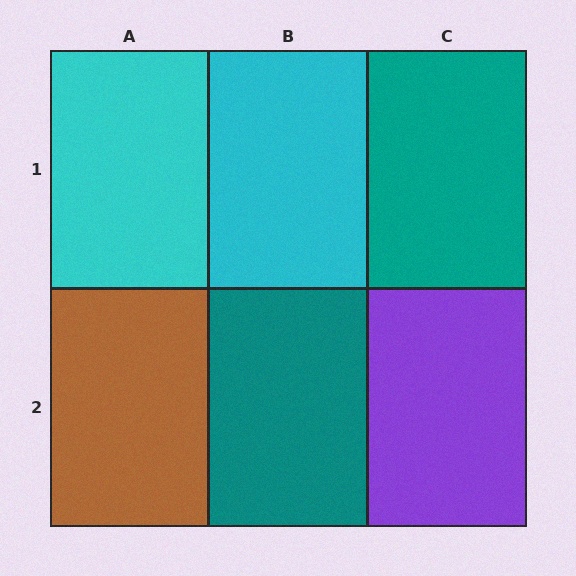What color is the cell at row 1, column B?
Cyan.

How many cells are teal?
2 cells are teal.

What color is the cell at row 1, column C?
Teal.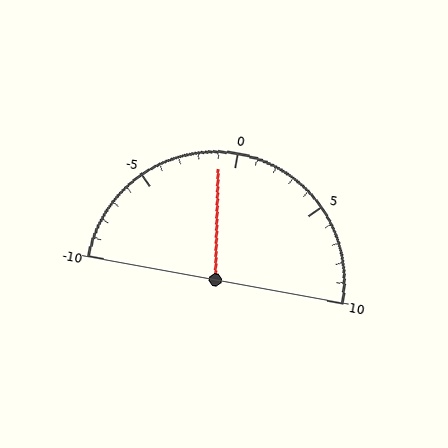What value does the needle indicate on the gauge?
The needle indicates approximately -1.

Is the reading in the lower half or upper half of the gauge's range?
The reading is in the lower half of the range (-10 to 10).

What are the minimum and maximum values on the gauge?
The gauge ranges from -10 to 10.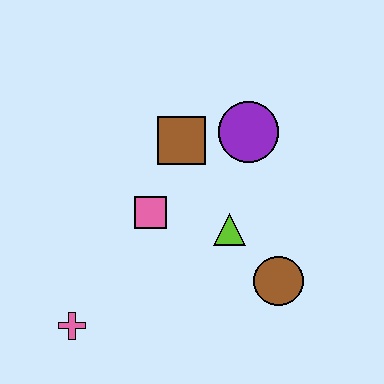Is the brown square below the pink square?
No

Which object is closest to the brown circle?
The lime triangle is closest to the brown circle.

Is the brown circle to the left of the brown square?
No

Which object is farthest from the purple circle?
The pink cross is farthest from the purple circle.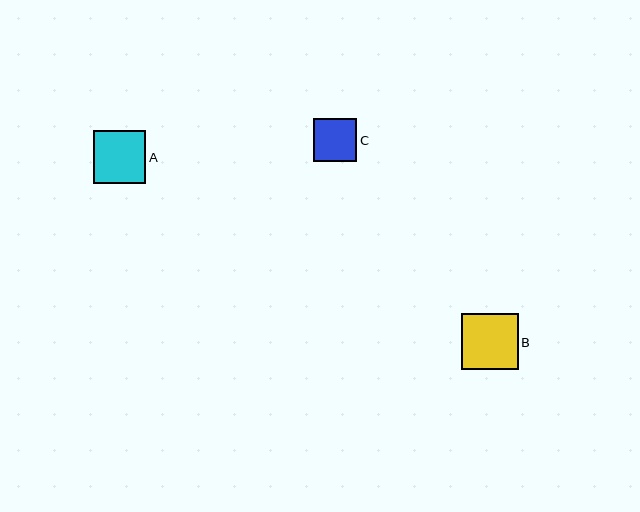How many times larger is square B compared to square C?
Square B is approximately 1.3 times the size of square C.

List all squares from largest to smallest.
From largest to smallest: B, A, C.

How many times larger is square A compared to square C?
Square A is approximately 1.2 times the size of square C.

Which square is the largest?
Square B is the largest with a size of approximately 56 pixels.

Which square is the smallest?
Square C is the smallest with a size of approximately 43 pixels.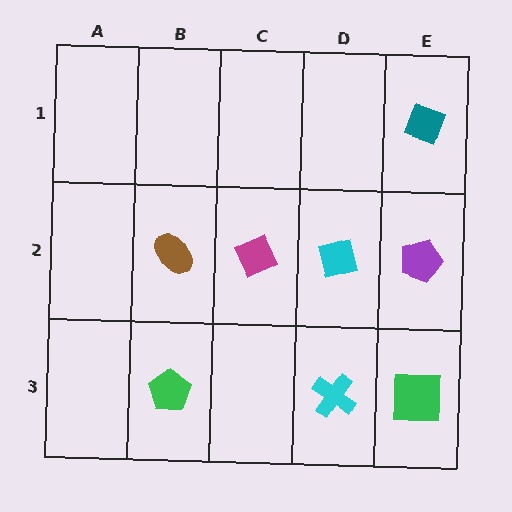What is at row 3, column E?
A green square.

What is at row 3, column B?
A green pentagon.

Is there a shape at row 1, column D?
No, that cell is empty.